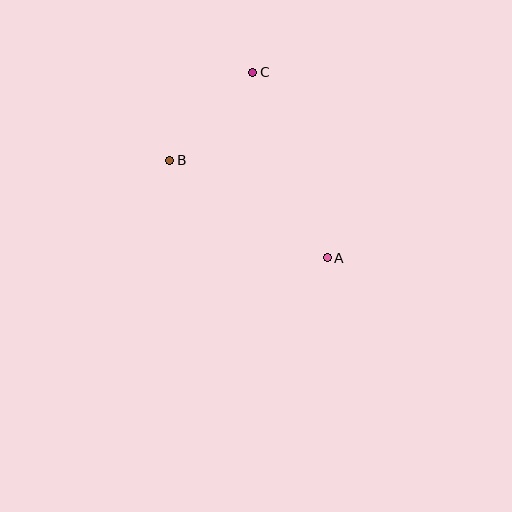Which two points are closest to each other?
Points B and C are closest to each other.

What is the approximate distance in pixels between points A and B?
The distance between A and B is approximately 185 pixels.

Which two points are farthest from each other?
Points A and C are farthest from each other.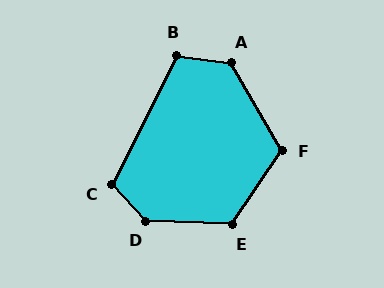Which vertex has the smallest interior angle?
B, at approximately 109 degrees.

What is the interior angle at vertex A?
Approximately 128 degrees (obtuse).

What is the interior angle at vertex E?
Approximately 122 degrees (obtuse).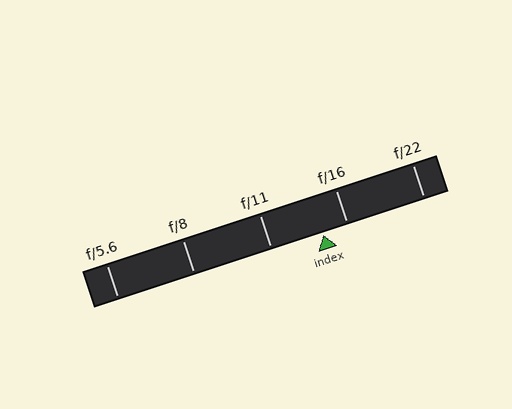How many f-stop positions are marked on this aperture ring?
There are 5 f-stop positions marked.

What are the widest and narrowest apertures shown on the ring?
The widest aperture shown is f/5.6 and the narrowest is f/22.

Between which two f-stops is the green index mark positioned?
The index mark is between f/11 and f/16.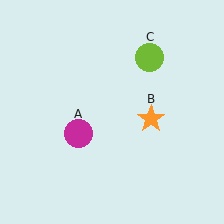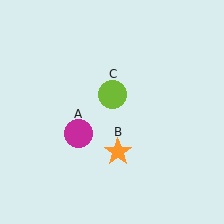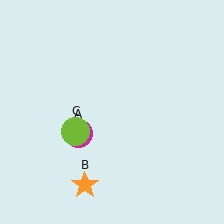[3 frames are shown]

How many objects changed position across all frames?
2 objects changed position: orange star (object B), lime circle (object C).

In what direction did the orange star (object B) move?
The orange star (object B) moved down and to the left.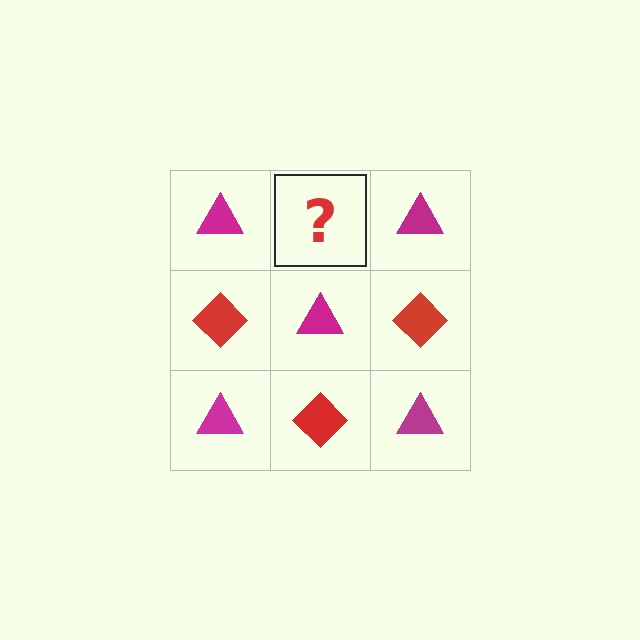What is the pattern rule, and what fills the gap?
The rule is that it alternates magenta triangle and red diamond in a checkerboard pattern. The gap should be filled with a red diamond.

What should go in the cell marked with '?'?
The missing cell should contain a red diamond.